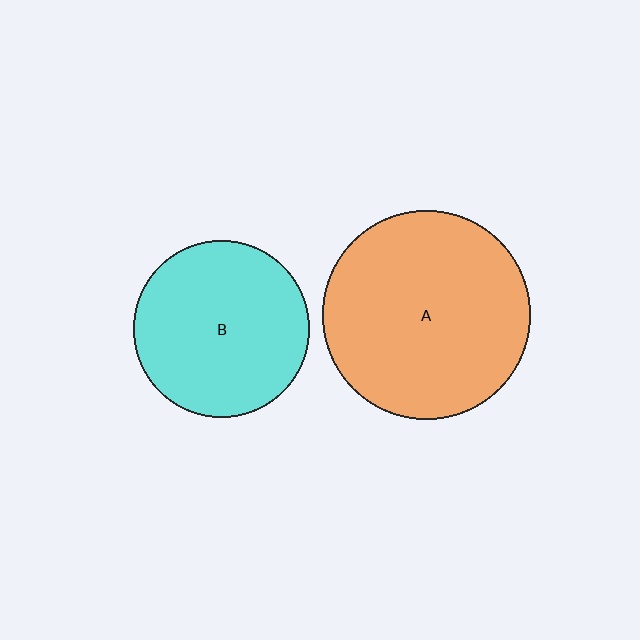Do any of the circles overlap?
No, none of the circles overlap.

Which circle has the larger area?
Circle A (orange).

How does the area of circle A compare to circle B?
Approximately 1.4 times.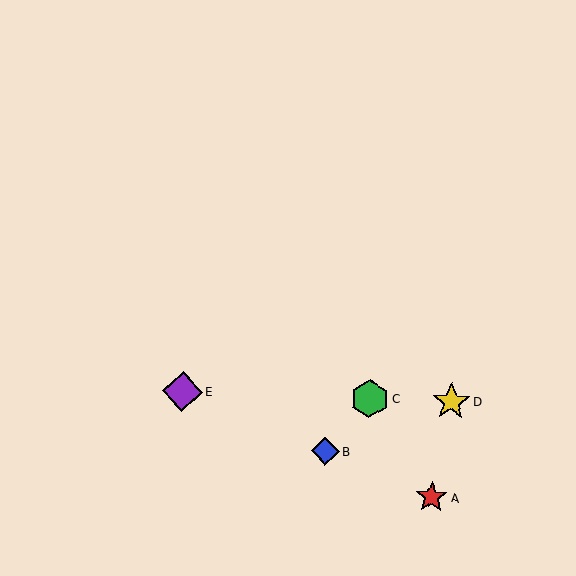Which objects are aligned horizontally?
Objects C, D, E are aligned horizontally.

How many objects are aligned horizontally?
3 objects (C, D, E) are aligned horizontally.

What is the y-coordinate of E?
Object E is at y≈392.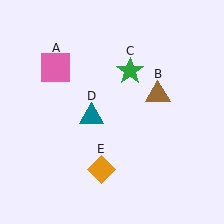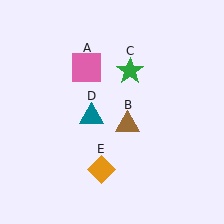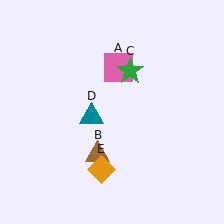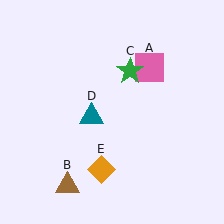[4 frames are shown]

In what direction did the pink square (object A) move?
The pink square (object A) moved right.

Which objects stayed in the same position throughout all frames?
Green star (object C) and teal triangle (object D) and orange diamond (object E) remained stationary.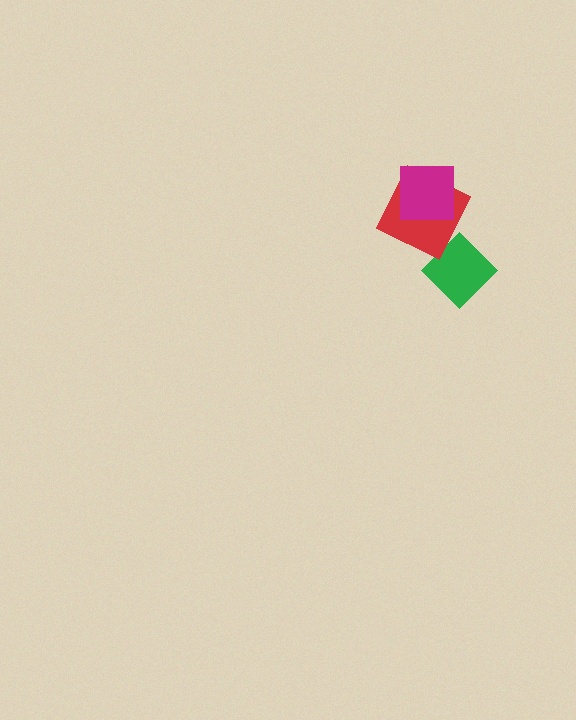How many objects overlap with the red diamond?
2 objects overlap with the red diamond.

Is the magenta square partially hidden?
No, no other shape covers it.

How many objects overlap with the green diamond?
1 object overlaps with the green diamond.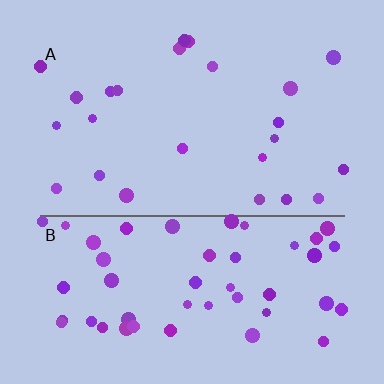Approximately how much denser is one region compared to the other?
Approximately 2.2× — region B over region A.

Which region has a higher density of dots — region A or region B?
B (the bottom).